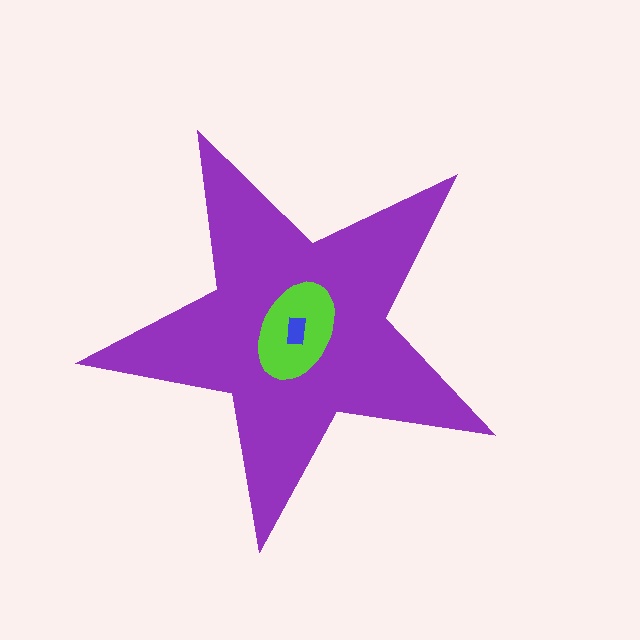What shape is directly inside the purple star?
The lime ellipse.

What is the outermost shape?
The purple star.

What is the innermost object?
The blue rectangle.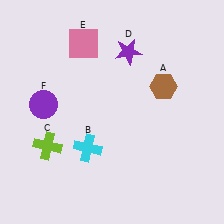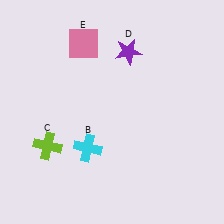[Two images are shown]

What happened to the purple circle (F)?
The purple circle (F) was removed in Image 2. It was in the top-left area of Image 1.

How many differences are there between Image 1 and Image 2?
There are 2 differences between the two images.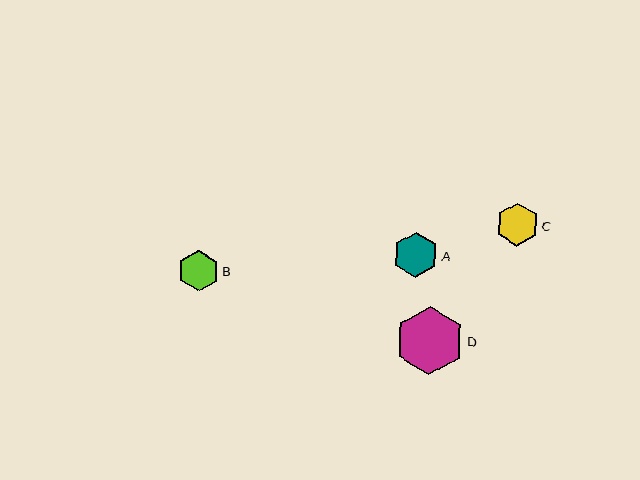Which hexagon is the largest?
Hexagon D is the largest with a size of approximately 69 pixels.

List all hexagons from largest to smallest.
From largest to smallest: D, A, C, B.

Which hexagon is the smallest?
Hexagon B is the smallest with a size of approximately 41 pixels.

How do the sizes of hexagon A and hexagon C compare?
Hexagon A and hexagon C are approximately the same size.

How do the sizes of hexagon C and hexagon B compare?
Hexagon C and hexagon B are approximately the same size.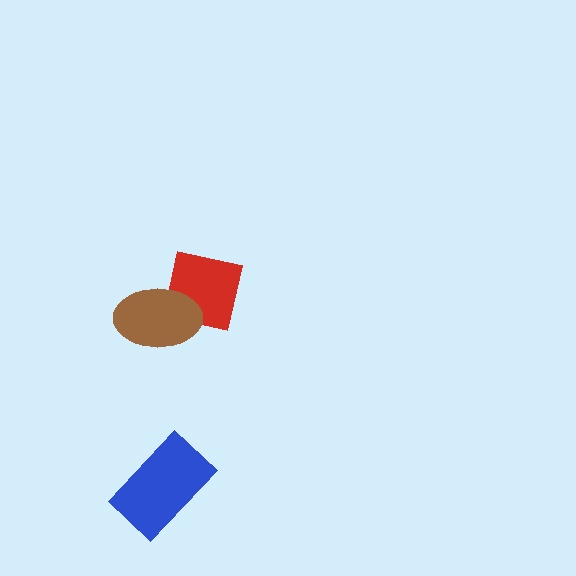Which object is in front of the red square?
The brown ellipse is in front of the red square.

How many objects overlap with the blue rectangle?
0 objects overlap with the blue rectangle.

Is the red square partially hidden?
Yes, it is partially covered by another shape.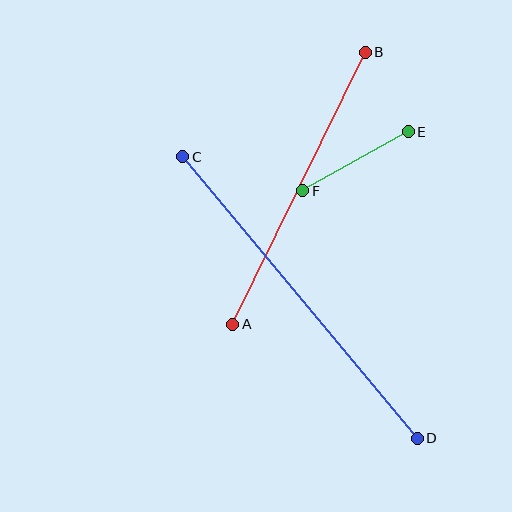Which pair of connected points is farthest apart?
Points C and D are farthest apart.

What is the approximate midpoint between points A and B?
The midpoint is at approximately (299, 188) pixels.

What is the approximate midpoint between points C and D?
The midpoint is at approximately (300, 297) pixels.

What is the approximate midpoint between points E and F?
The midpoint is at approximately (355, 161) pixels.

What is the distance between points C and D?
The distance is approximately 366 pixels.